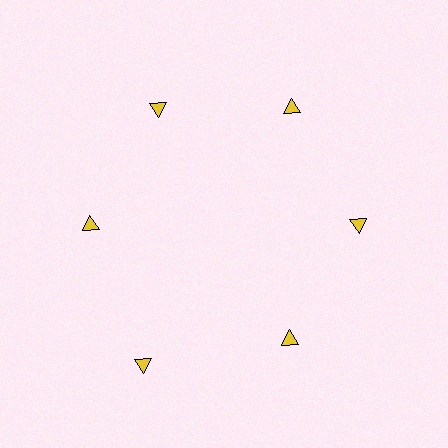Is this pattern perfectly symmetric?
No. The 6 yellow triangles are arranged in a ring, but one element near the 7 o'clock position is pushed outward from the center, breaking the 6-fold rotational symmetry.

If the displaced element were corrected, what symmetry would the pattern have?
It would have 6-fold rotational symmetry — the pattern would map onto itself every 60 degrees.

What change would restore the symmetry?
The symmetry would be restored by moving it inward, back onto the ring so that all 6 triangles sit at equal angles and equal distance from the center.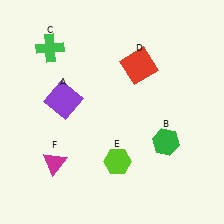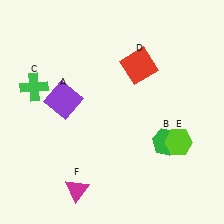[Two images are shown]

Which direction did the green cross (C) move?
The green cross (C) moved down.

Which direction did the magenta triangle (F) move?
The magenta triangle (F) moved down.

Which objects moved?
The objects that moved are: the green cross (C), the lime hexagon (E), the magenta triangle (F).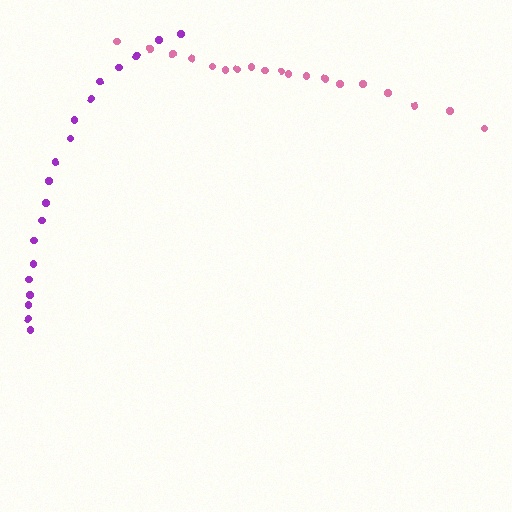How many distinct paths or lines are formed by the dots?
There are 2 distinct paths.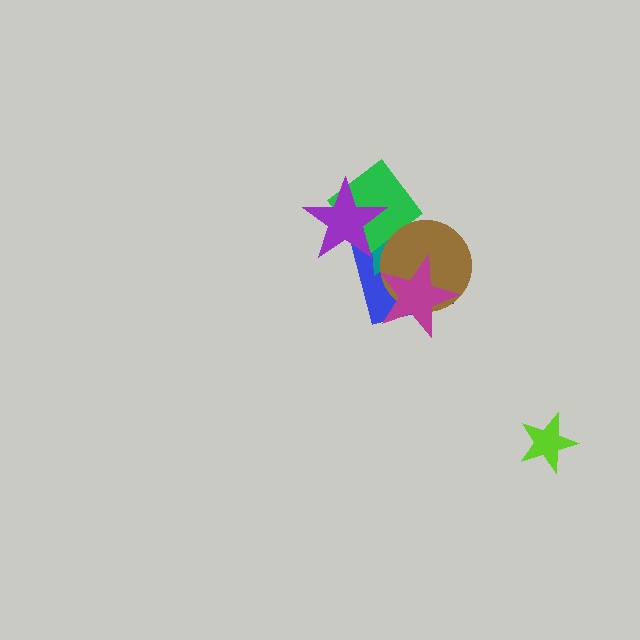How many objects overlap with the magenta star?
3 objects overlap with the magenta star.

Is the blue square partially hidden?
Yes, it is partially covered by another shape.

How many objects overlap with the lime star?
0 objects overlap with the lime star.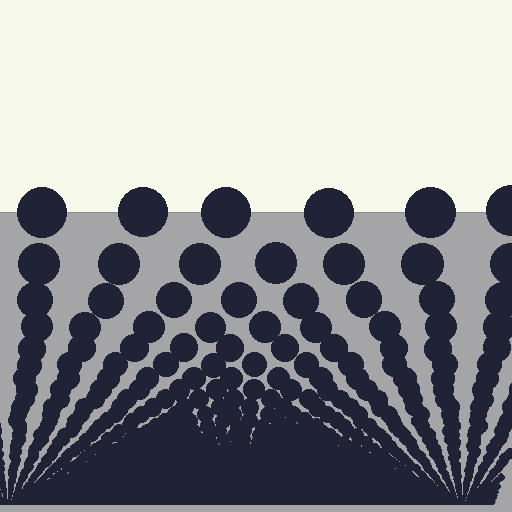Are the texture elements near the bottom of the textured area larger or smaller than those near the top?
Smaller. The gradient is inverted — elements near the bottom are smaller and denser.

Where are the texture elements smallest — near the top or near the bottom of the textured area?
Near the bottom.